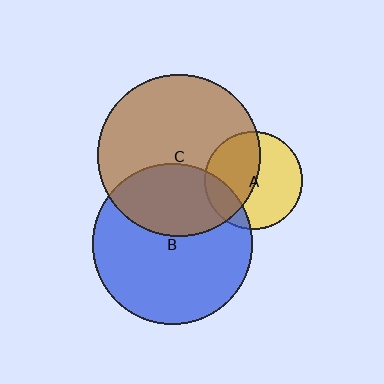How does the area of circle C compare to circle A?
Approximately 2.8 times.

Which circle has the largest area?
Circle C (brown).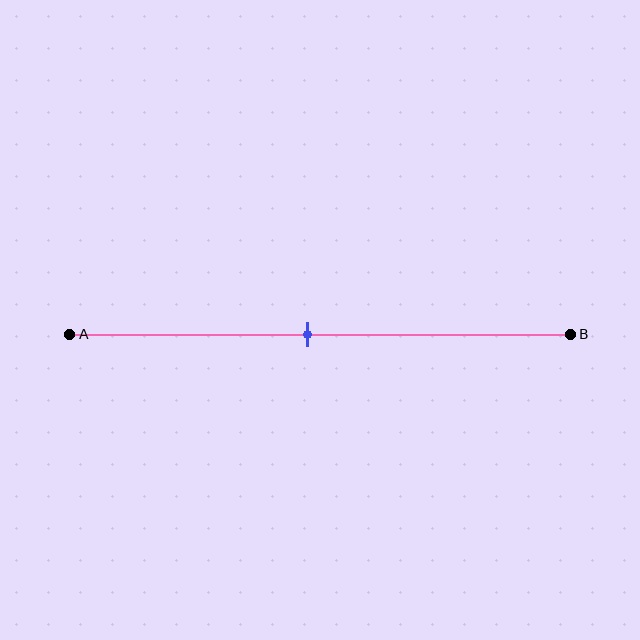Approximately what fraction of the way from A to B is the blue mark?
The blue mark is approximately 50% of the way from A to B.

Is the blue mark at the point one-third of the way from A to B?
No, the mark is at about 50% from A, not at the 33% one-third point.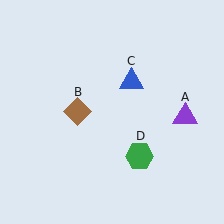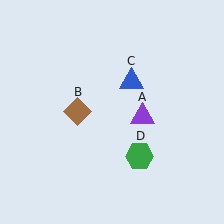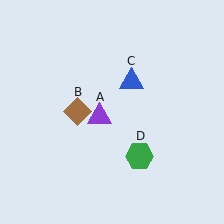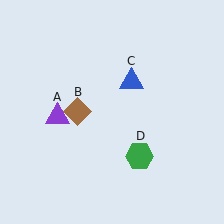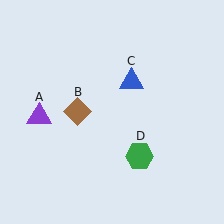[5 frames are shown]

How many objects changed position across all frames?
1 object changed position: purple triangle (object A).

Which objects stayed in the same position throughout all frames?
Brown diamond (object B) and blue triangle (object C) and green hexagon (object D) remained stationary.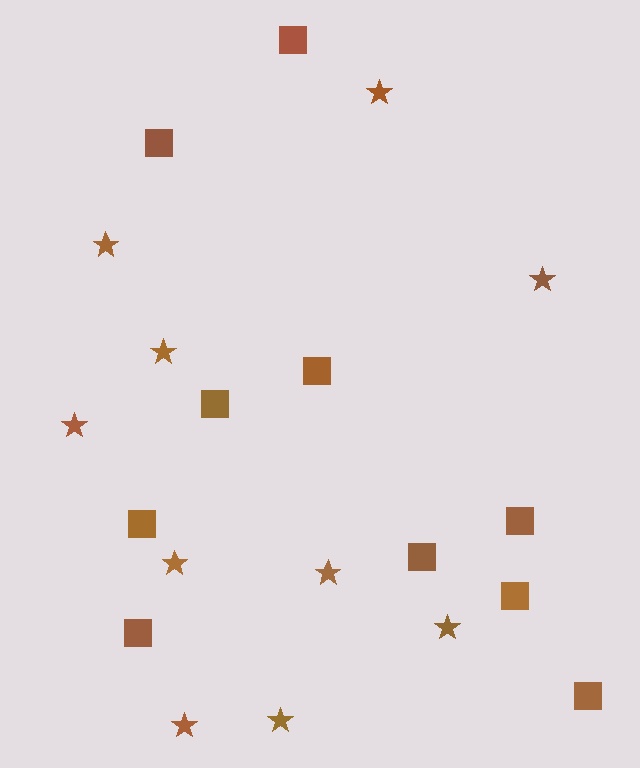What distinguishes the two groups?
There are 2 groups: one group of squares (10) and one group of stars (10).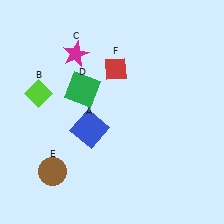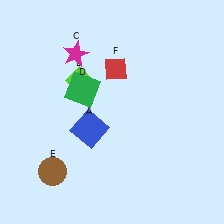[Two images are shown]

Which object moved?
The lime diamond (B) moved right.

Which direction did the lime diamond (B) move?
The lime diamond (B) moved right.